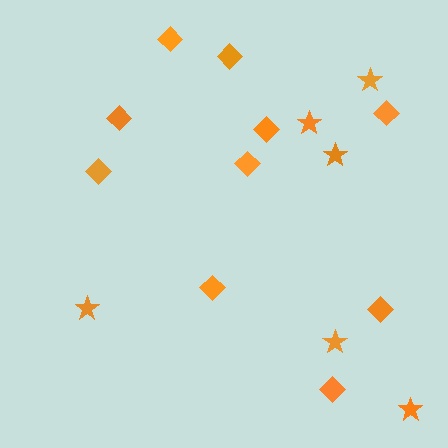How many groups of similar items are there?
There are 2 groups: one group of stars (6) and one group of diamonds (10).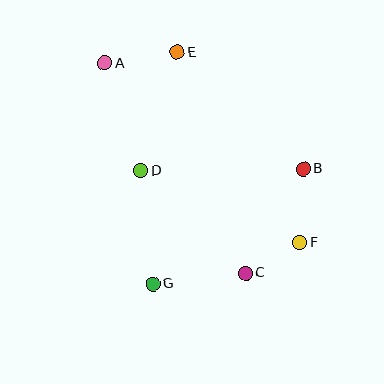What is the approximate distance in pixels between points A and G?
The distance between A and G is approximately 226 pixels.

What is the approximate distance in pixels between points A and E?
The distance between A and E is approximately 74 pixels.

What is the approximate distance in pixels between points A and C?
The distance between A and C is approximately 253 pixels.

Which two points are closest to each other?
Points C and F are closest to each other.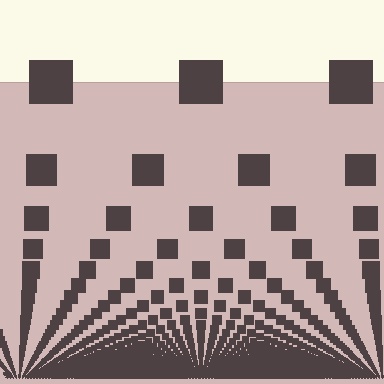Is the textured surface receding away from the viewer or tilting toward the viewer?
The surface appears to tilt toward the viewer. Texture elements get larger and sparser toward the top.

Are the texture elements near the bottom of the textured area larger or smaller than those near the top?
Smaller. The gradient is inverted — elements near the bottom are smaller and denser.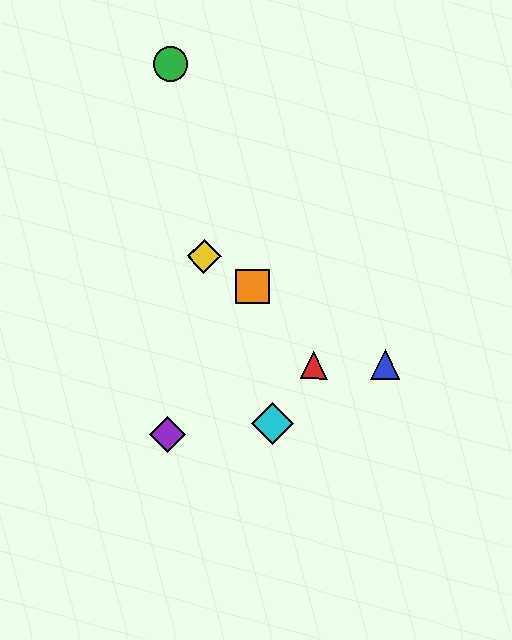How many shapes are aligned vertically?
2 shapes (the green circle, the purple diamond) are aligned vertically.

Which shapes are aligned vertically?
The green circle, the purple diamond are aligned vertically.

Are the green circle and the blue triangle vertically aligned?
No, the green circle is at x≈171 and the blue triangle is at x≈385.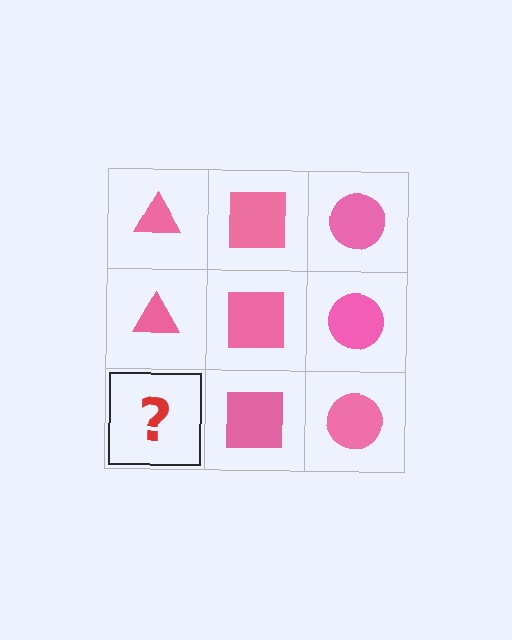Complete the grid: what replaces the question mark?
The question mark should be replaced with a pink triangle.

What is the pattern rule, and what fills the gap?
The rule is that each column has a consistent shape. The gap should be filled with a pink triangle.